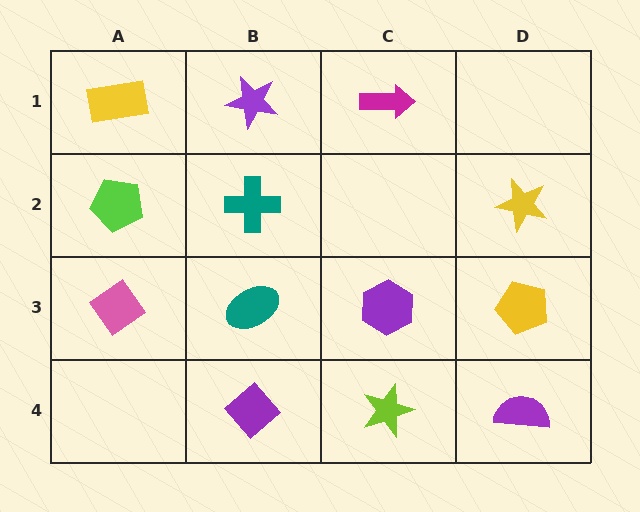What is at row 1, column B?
A purple star.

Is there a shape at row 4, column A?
No, that cell is empty.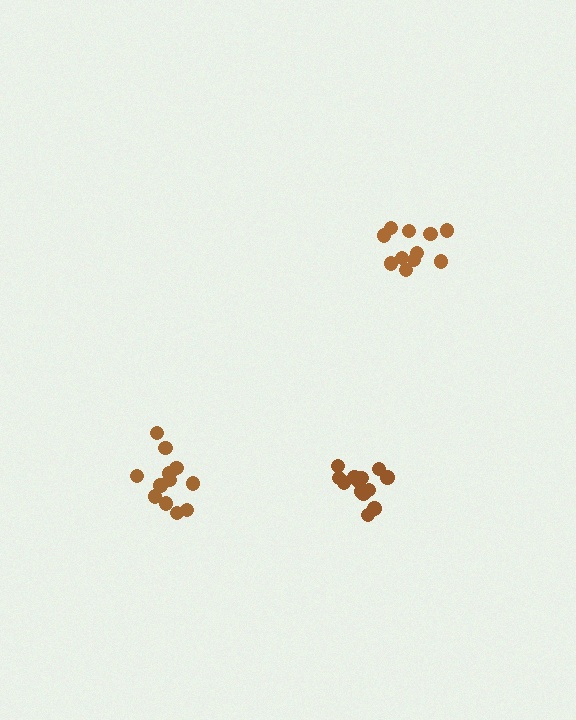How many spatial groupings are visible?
There are 3 spatial groupings.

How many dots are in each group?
Group 1: 13 dots, Group 2: 13 dots, Group 3: 11 dots (37 total).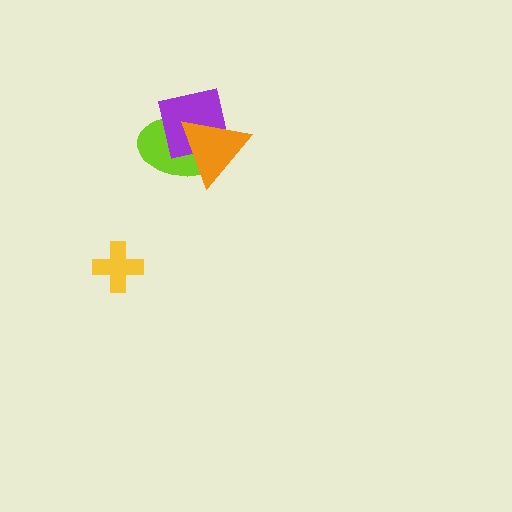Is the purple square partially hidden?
Yes, it is partially covered by another shape.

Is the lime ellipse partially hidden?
Yes, it is partially covered by another shape.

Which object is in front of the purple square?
The orange triangle is in front of the purple square.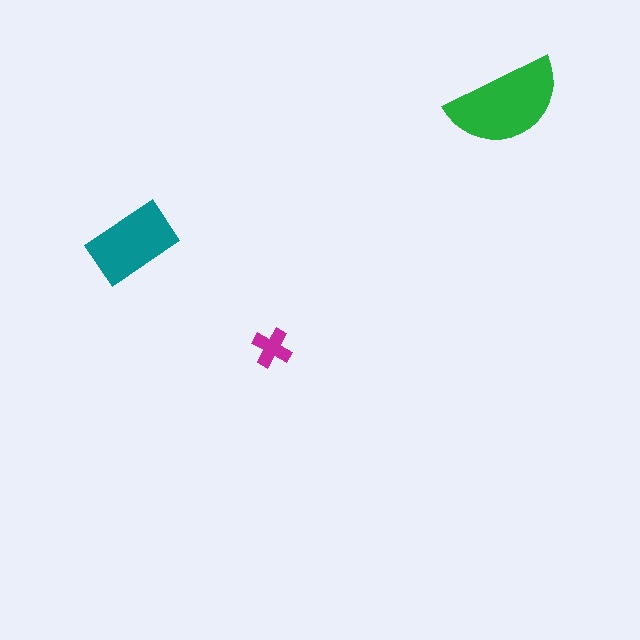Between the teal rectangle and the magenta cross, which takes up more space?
The teal rectangle.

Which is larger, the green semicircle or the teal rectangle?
The green semicircle.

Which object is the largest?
The green semicircle.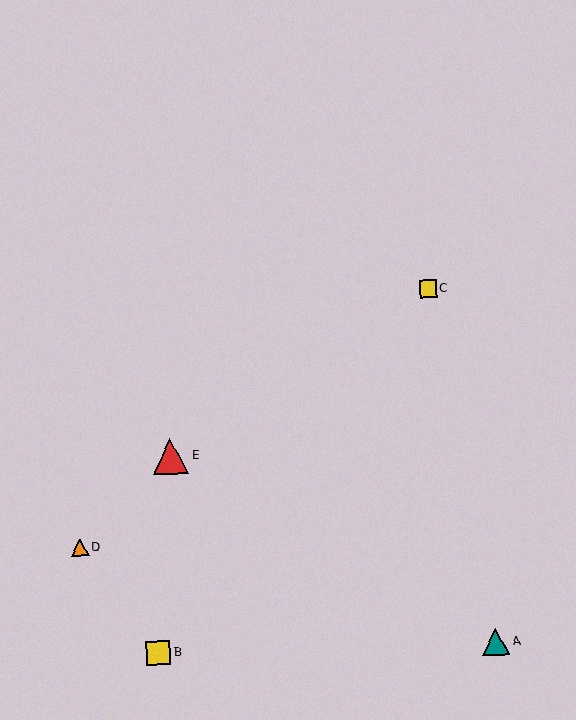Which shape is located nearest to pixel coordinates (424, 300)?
The yellow square (labeled C) at (428, 289) is nearest to that location.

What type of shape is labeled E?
Shape E is a red triangle.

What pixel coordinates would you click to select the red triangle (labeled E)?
Click at (171, 456) to select the red triangle E.